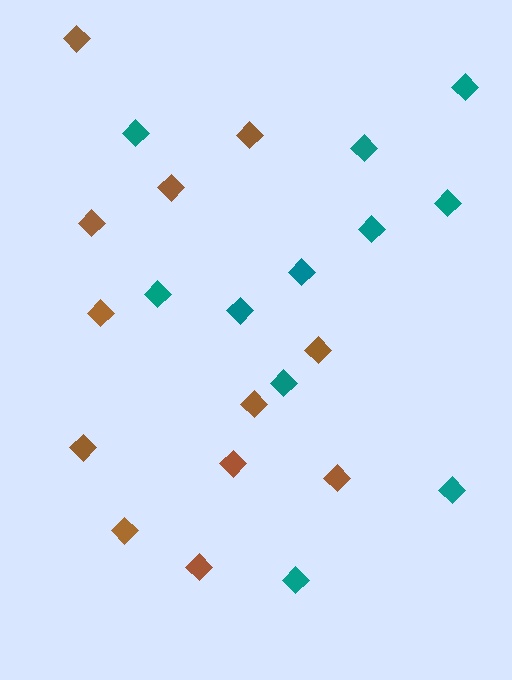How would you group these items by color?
There are 2 groups: one group of brown diamonds (12) and one group of teal diamonds (11).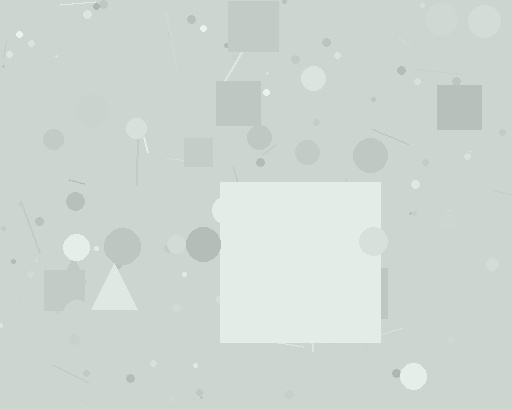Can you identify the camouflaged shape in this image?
The camouflaged shape is a square.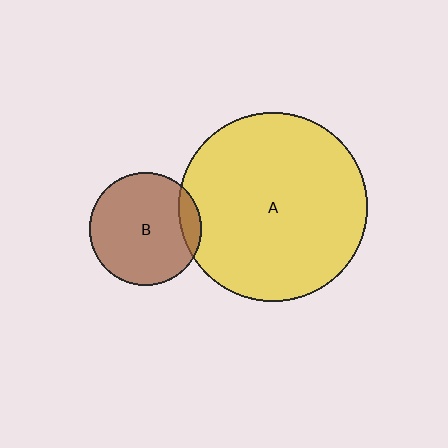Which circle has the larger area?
Circle A (yellow).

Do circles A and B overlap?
Yes.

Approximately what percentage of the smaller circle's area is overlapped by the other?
Approximately 10%.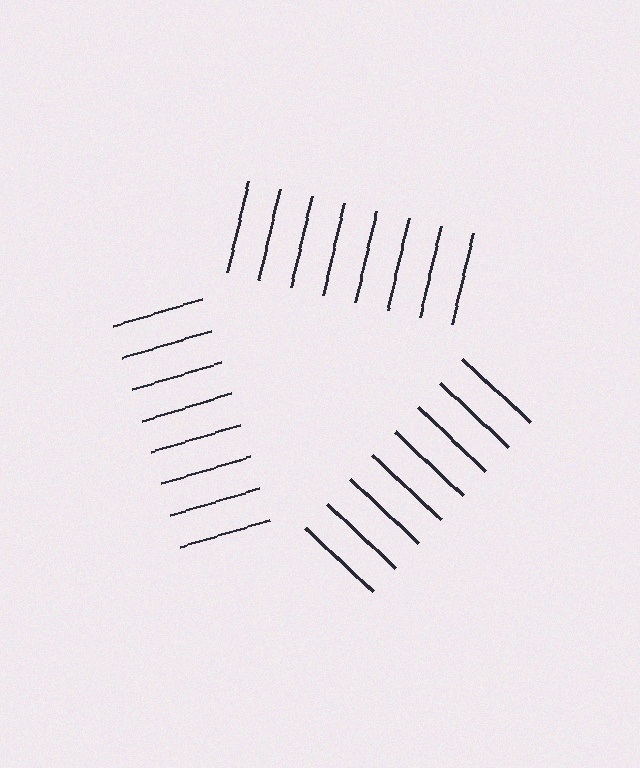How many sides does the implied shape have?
3 sides — the line-ends trace a triangle.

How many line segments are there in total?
24 — 8 along each of the 3 edges.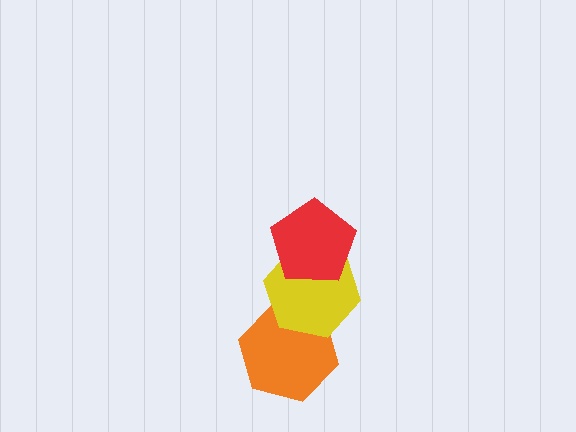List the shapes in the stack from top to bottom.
From top to bottom: the red pentagon, the yellow hexagon, the orange hexagon.